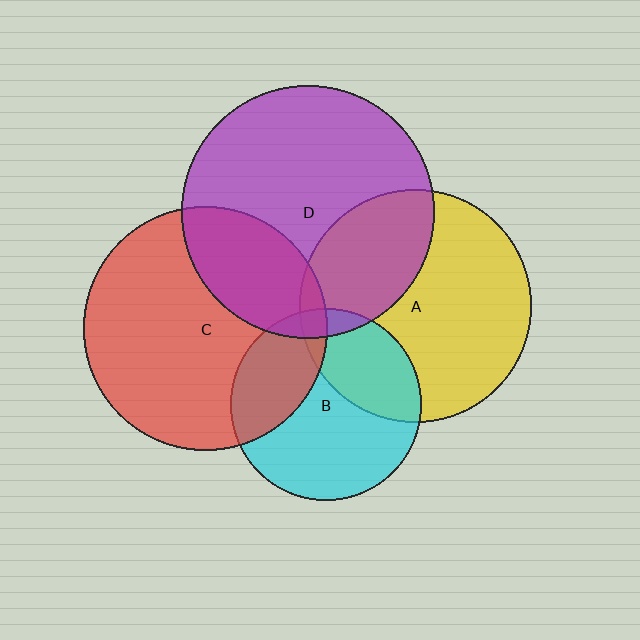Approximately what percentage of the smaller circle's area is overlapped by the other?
Approximately 30%.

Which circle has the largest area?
Circle D (purple).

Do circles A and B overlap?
Yes.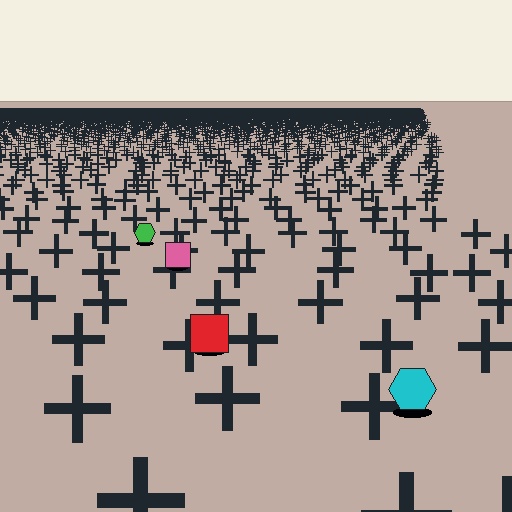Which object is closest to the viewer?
The cyan hexagon is closest. The texture marks near it are larger and more spread out.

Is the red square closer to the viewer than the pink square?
Yes. The red square is closer — you can tell from the texture gradient: the ground texture is coarser near it.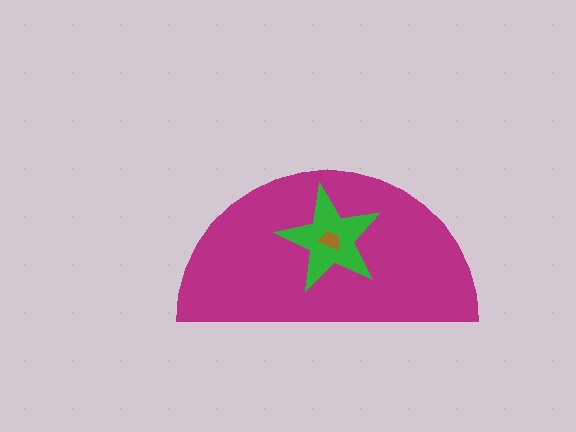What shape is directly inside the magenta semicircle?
The green star.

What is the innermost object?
The brown trapezoid.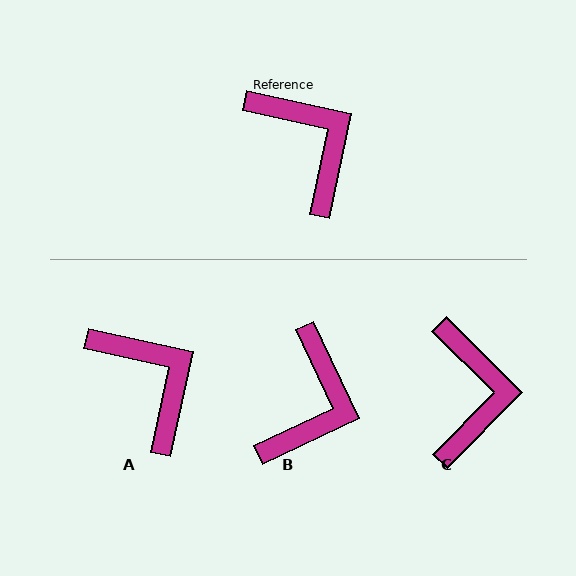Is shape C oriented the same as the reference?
No, it is off by about 32 degrees.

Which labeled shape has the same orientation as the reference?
A.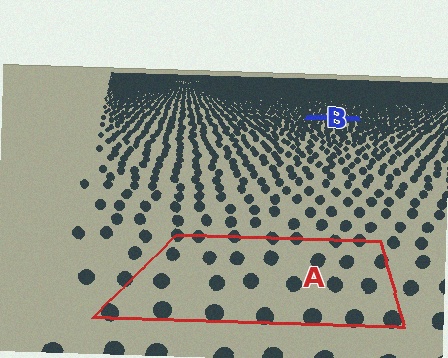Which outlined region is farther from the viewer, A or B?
Region B is farther from the viewer — the texture elements inside it appear smaller and more densely packed.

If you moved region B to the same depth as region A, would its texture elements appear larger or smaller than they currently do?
They would appear larger. At a closer depth, the same texture elements are projected at a bigger on-screen size.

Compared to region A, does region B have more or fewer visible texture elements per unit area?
Region B has more texture elements per unit area — they are packed more densely because it is farther away.